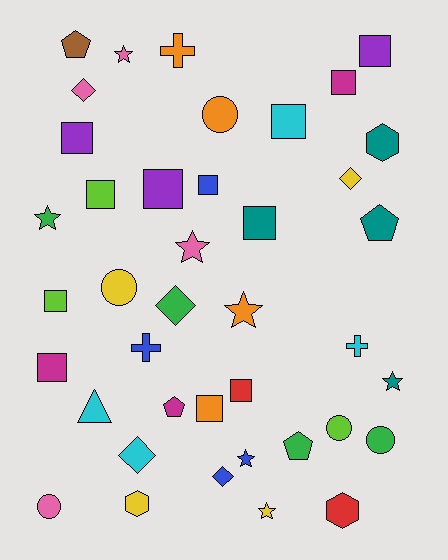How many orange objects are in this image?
There are 4 orange objects.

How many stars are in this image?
There are 7 stars.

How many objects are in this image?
There are 40 objects.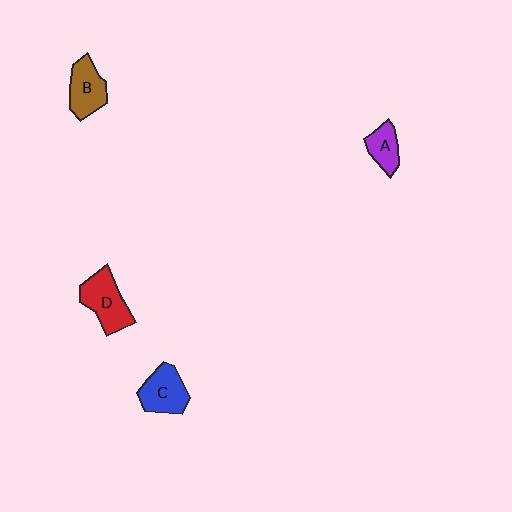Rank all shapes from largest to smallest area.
From largest to smallest: D (red), C (blue), B (brown), A (purple).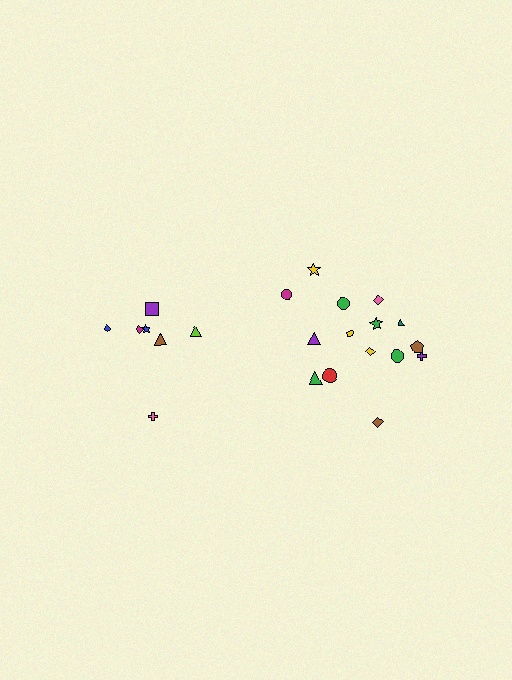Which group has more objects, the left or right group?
The right group.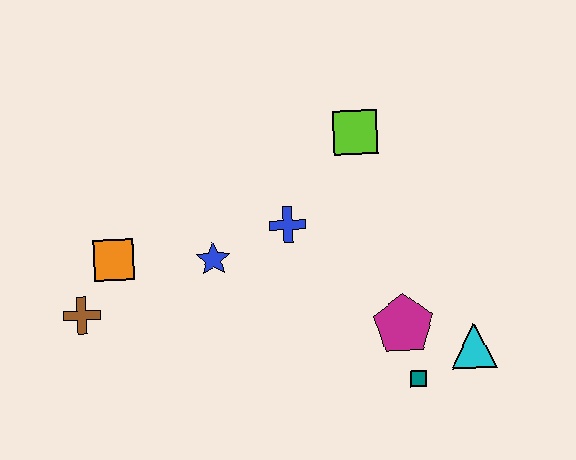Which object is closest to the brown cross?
The orange square is closest to the brown cross.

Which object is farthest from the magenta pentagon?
The brown cross is farthest from the magenta pentagon.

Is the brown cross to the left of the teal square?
Yes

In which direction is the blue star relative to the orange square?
The blue star is to the right of the orange square.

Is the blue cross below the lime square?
Yes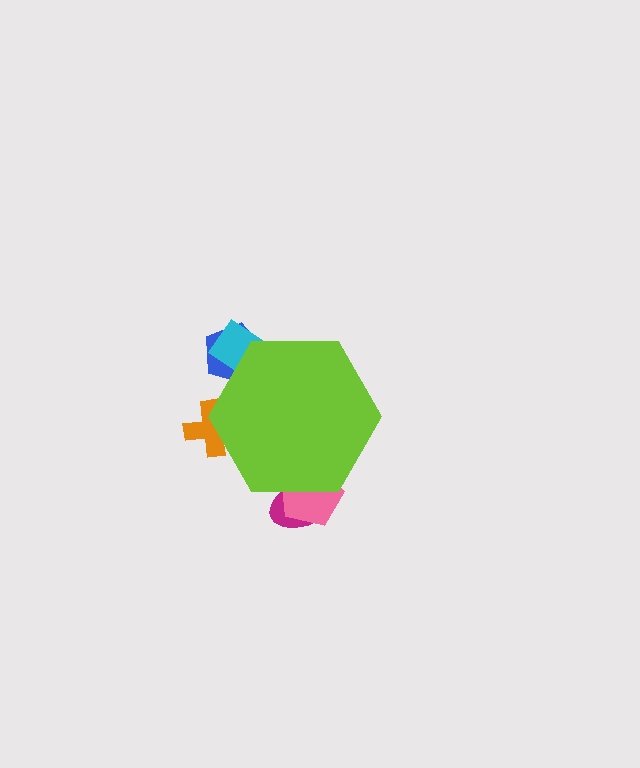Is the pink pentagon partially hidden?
Yes, the pink pentagon is partially hidden behind the lime hexagon.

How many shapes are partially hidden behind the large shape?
5 shapes are partially hidden.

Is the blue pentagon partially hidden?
Yes, the blue pentagon is partially hidden behind the lime hexagon.